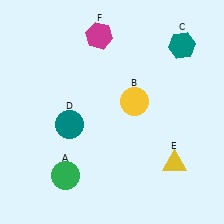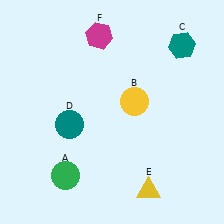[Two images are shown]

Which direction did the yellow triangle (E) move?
The yellow triangle (E) moved down.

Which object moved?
The yellow triangle (E) moved down.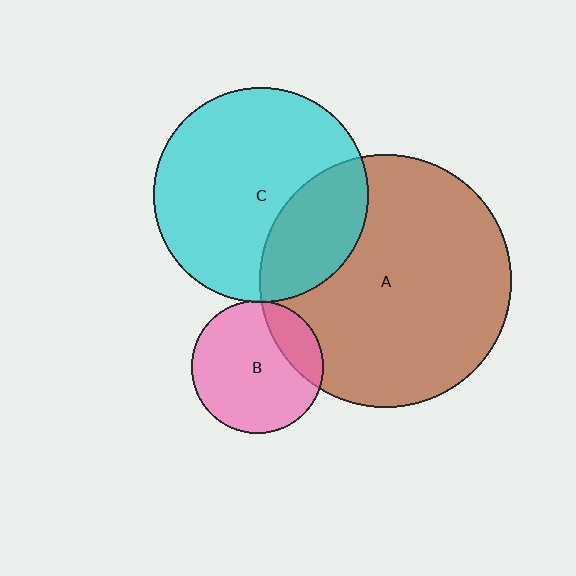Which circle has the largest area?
Circle A (brown).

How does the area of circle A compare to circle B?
Approximately 3.7 times.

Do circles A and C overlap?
Yes.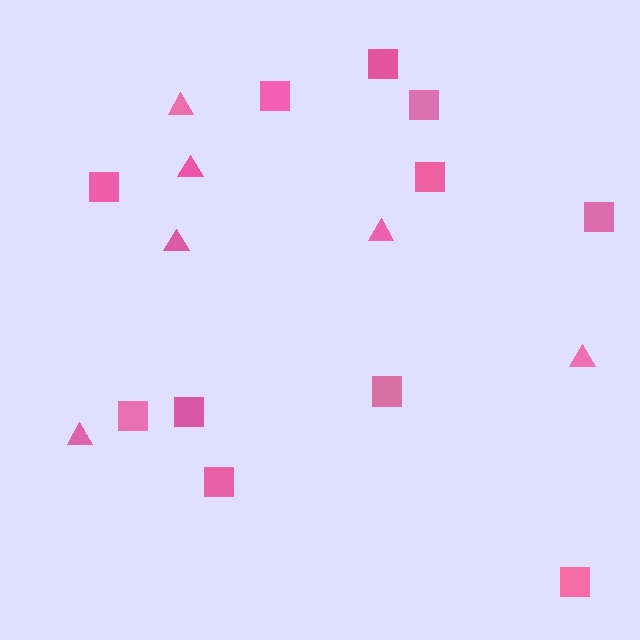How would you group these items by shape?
There are 2 groups: one group of triangles (6) and one group of squares (11).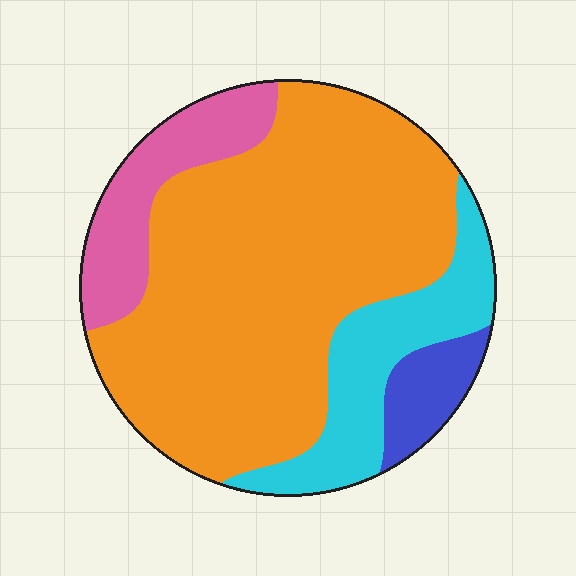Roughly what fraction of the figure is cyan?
Cyan takes up about one sixth (1/6) of the figure.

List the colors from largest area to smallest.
From largest to smallest: orange, cyan, pink, blue.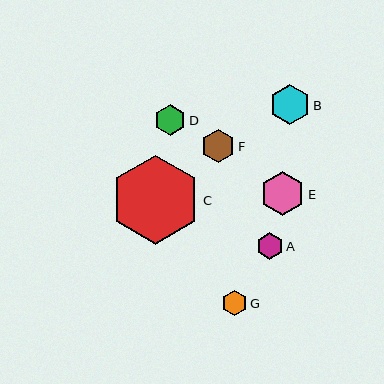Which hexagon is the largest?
Hexagon C is the largest with a size of approximately 89 pixels.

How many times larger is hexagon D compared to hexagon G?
Hexagon D is approximately 1.2 times the size of hexagon G.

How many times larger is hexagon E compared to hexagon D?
Hexagon E is approximately 1.4 times the size of hexagon D.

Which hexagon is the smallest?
Hexagon G is the smallest with a size of approximately 25 pixels.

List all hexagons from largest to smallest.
From largest to smallest: C, E, B, F, D, A, G.